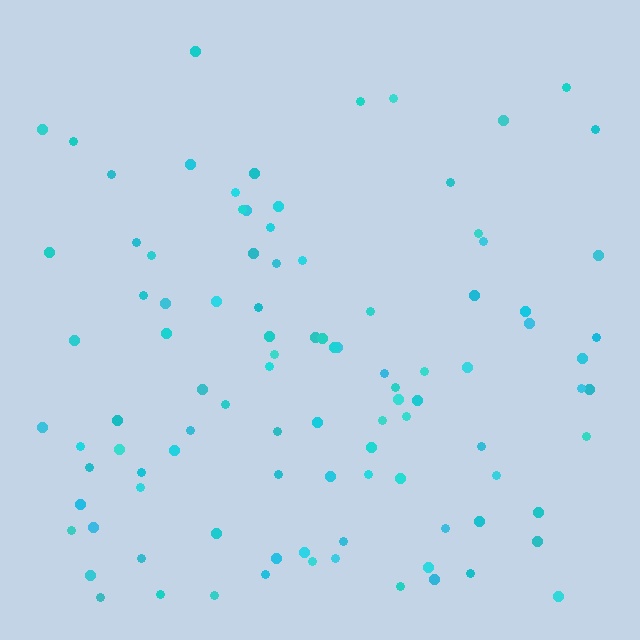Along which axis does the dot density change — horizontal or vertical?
Vertical.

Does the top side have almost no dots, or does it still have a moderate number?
Still a moderate number, just noticeably fewer than the bottom.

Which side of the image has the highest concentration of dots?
The bottom.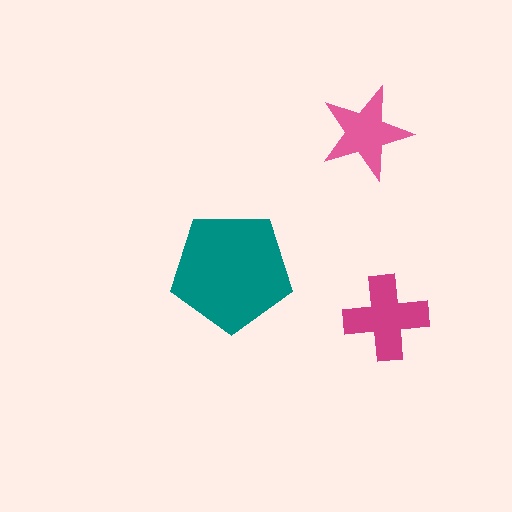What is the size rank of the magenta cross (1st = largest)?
2nd.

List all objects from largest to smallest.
The teal pentagon, the magenta cross, the pink star.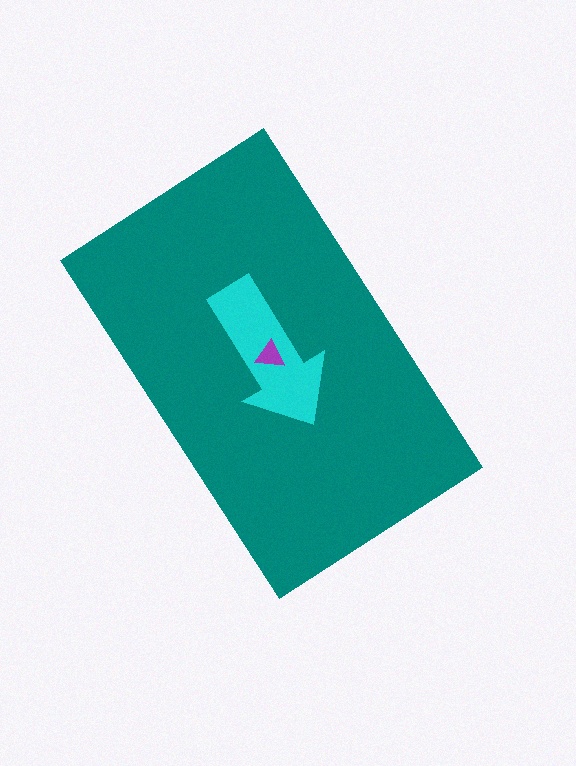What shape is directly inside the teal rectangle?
The cyan arrow.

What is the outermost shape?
The teal rectangle.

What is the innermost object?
The purple triangle.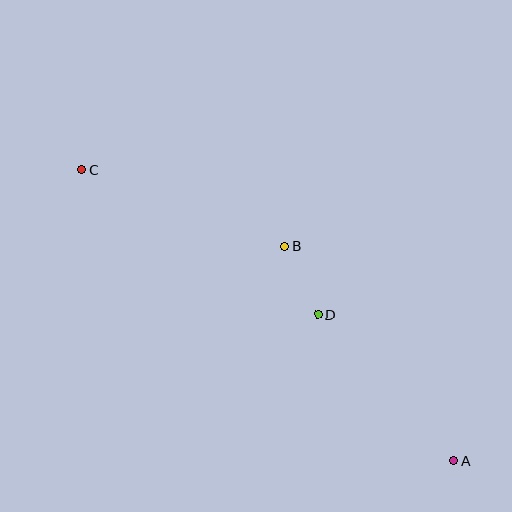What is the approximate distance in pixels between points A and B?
The distance between A and B is approximately 273 pixels.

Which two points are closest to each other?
Points B and D are closest to each other.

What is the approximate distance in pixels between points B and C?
The distance between B and C is approximately 217 pixels.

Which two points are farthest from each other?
Points A and C are farthest from each other.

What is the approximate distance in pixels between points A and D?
The distance between A and D is approximately 200 pixels.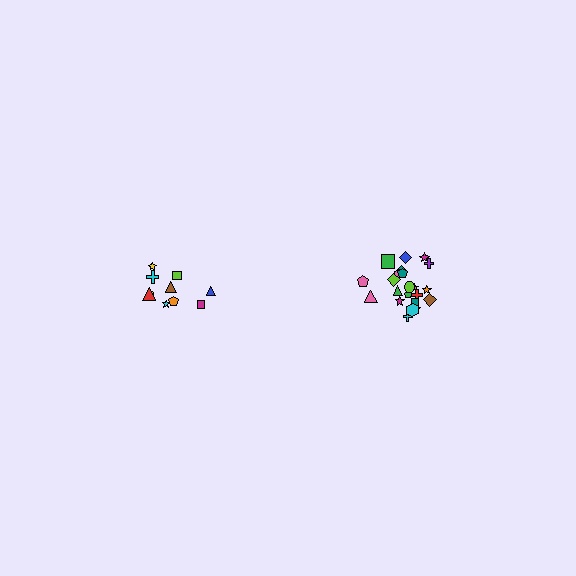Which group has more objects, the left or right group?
The right group.